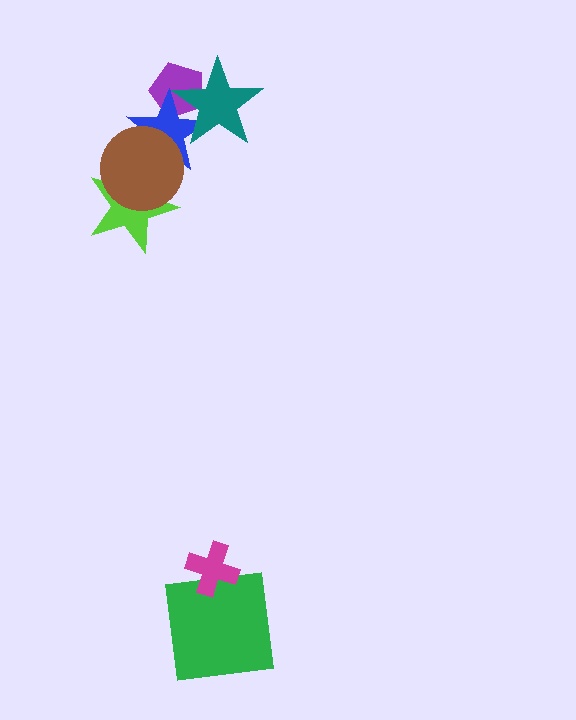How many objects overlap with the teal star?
2 objects overlap with the teal star.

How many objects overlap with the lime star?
2 objects overlap with the lime star.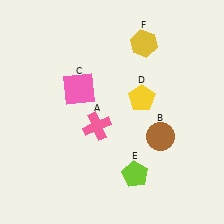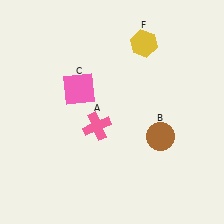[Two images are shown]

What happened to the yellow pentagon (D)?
The yellow pentagon (D) was removed in Image 2. It was in the top-right area of Image 1.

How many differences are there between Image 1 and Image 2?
There are 2 differences between the two images.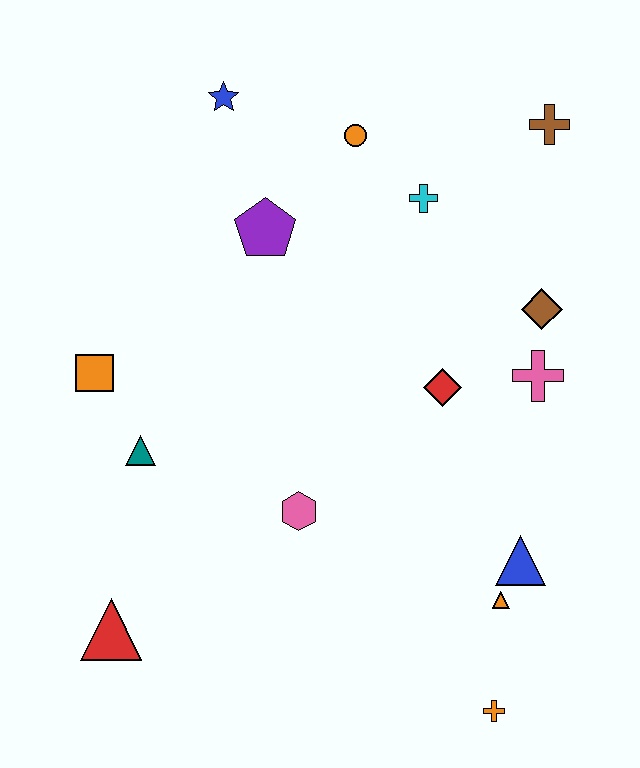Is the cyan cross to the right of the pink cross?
No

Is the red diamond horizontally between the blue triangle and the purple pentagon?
Yes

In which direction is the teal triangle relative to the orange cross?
The teal triangle is to the left of the orange cross.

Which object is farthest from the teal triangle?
The brown cross is farthest from the teal triangle.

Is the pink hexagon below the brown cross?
Yes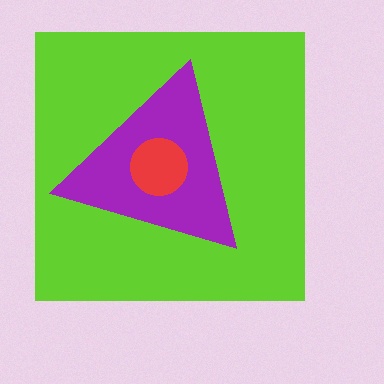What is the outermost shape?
The lime square.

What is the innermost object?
The red circle.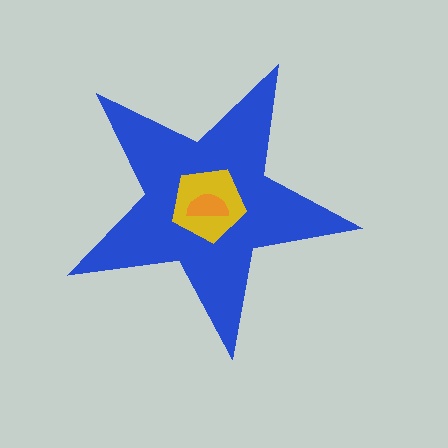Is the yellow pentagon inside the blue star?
Yes.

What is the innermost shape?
The orange semicircle.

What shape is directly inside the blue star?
The yellow pentagon.